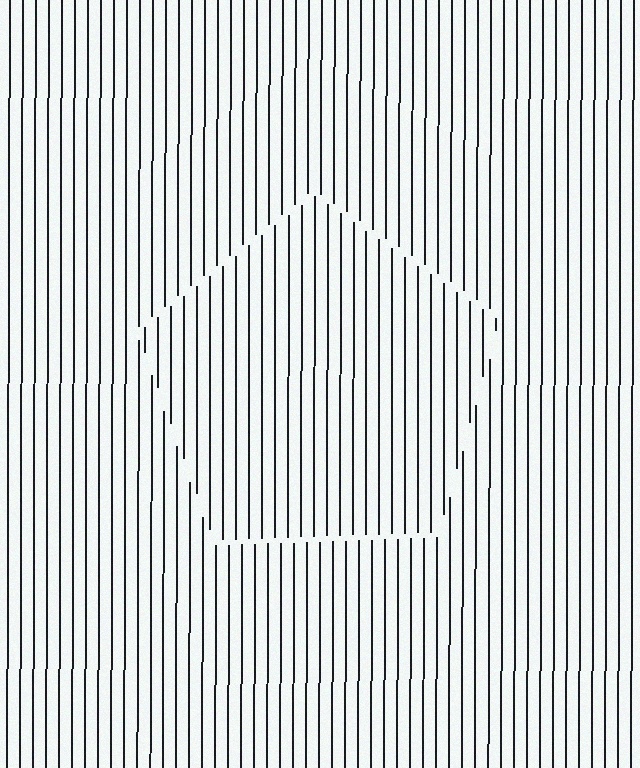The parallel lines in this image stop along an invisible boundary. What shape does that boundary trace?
An illusory pentagon. The interior of the shape contains the same grating, shifted by half a period — the contour is defined by the phase discontinuity where line-ends from the inner and outer gratings abut.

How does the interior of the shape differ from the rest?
The interior of the shape contains the same grating, shifted by half a period — the contour is defined by the phase discontinuity where line-ends from the inner and outer gratings abut.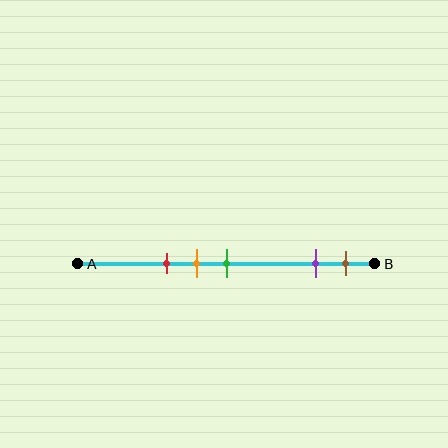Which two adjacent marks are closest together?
The orange and green marks are the closest adjacent pair.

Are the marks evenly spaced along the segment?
No, the marks are not evenly spaced.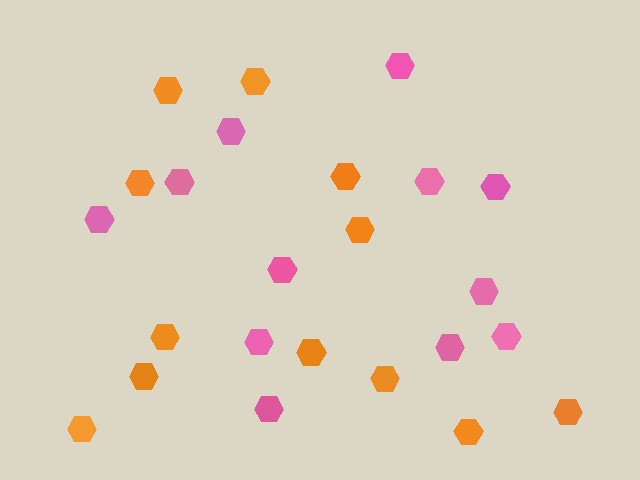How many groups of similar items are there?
There are 2 groups: one group of orange hexagons (12) and one group of pink hexagons (12).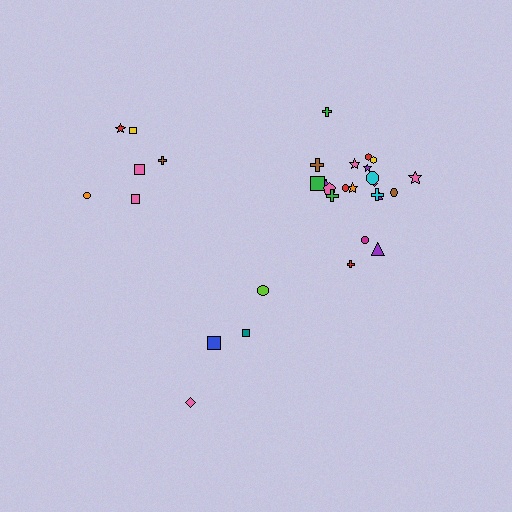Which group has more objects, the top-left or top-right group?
The top-right group.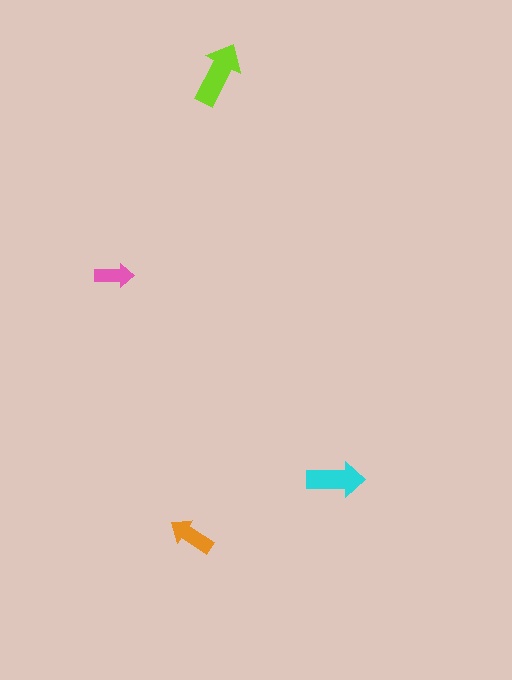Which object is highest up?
The lime arrow is topmost.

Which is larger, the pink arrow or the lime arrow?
The lime one.